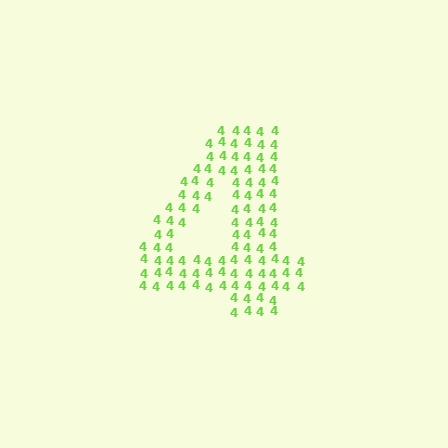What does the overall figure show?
The overall figure shows the digit 4.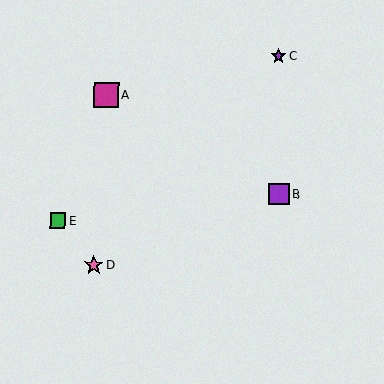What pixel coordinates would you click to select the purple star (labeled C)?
Click at (278, 56) to select the purple star C.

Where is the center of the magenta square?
The center of the magenta square is at (106, 95).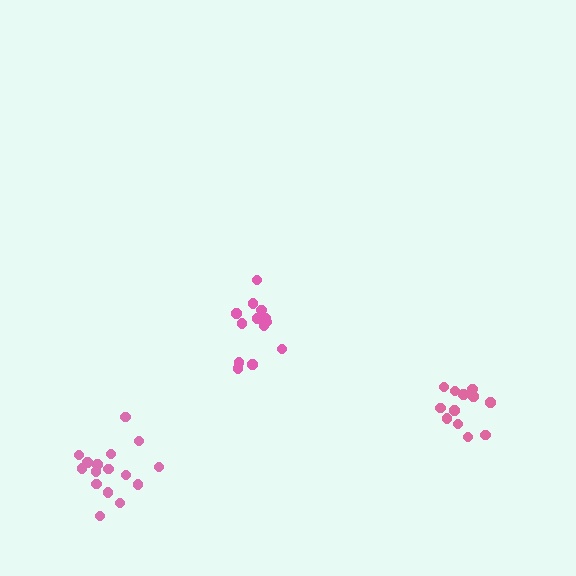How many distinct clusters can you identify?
There are 3 distinct clusters.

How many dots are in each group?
Group 1: 12 dots, Group 2: 13 dots, Group 3: 16 dots (41 total).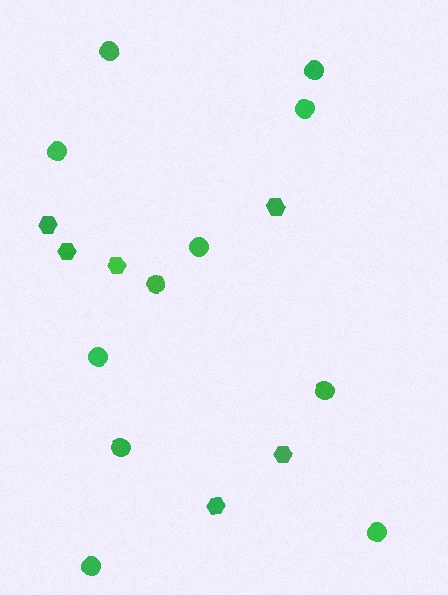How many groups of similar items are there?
There are 2 groups: one group of hexagons (6) and one group of circles (11).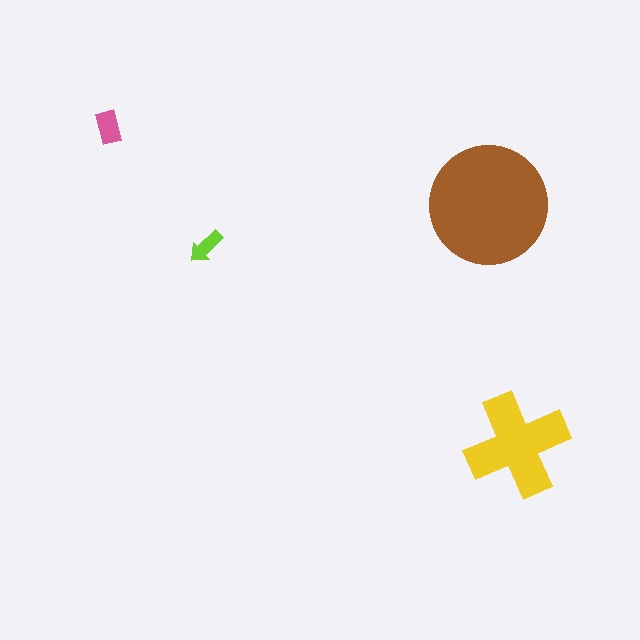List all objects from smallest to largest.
The lime arrow, the pink rectangle, the yellow cross, the brown circle.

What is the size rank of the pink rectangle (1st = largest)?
3rd.